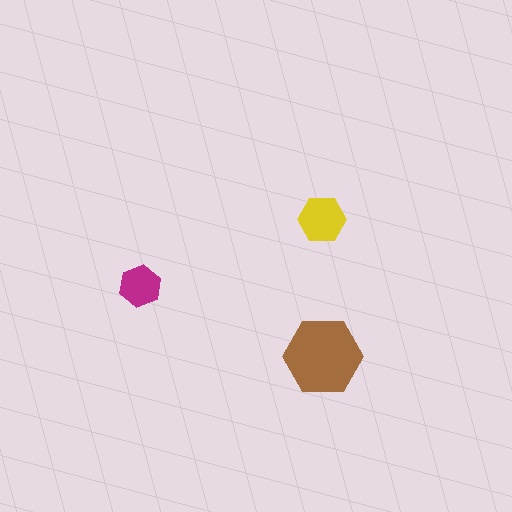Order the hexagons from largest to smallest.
the brown one, the yellow one, the magenta one.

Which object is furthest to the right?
The brown hexagon is rightmost.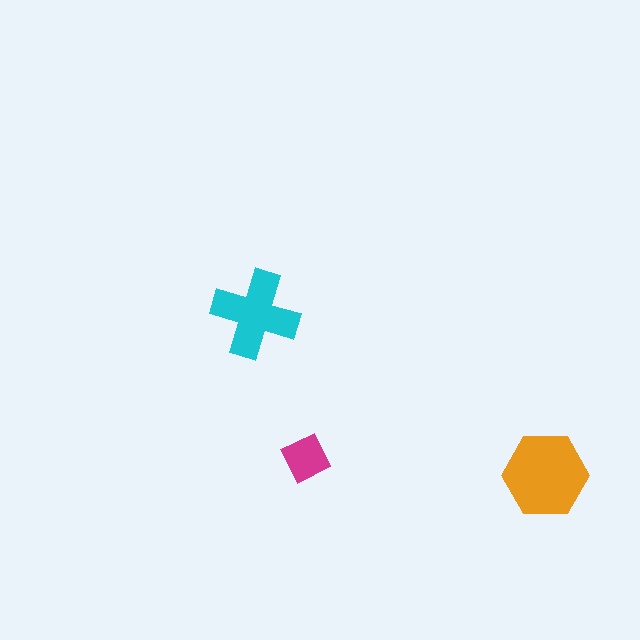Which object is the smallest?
The magenta square.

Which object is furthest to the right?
The orange hexagon is rightmost.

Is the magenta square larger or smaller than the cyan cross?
Smaller.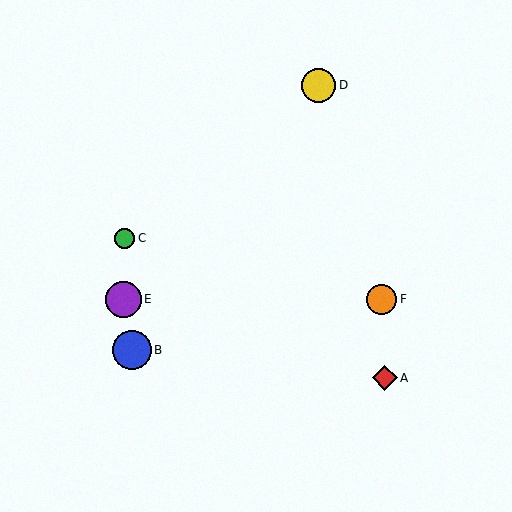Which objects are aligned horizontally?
Objects E, F are aligned horizontally.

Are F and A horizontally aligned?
No, F is at y≈299 and A is at y≈378.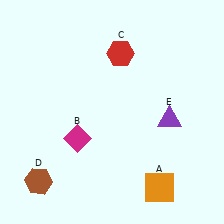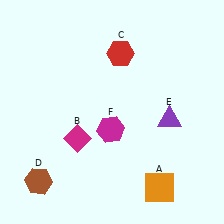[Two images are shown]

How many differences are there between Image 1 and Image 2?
There is 1 difference between the two images.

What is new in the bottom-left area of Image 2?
A magenta hexagon (F) was added in the bottom-left area of Image 2.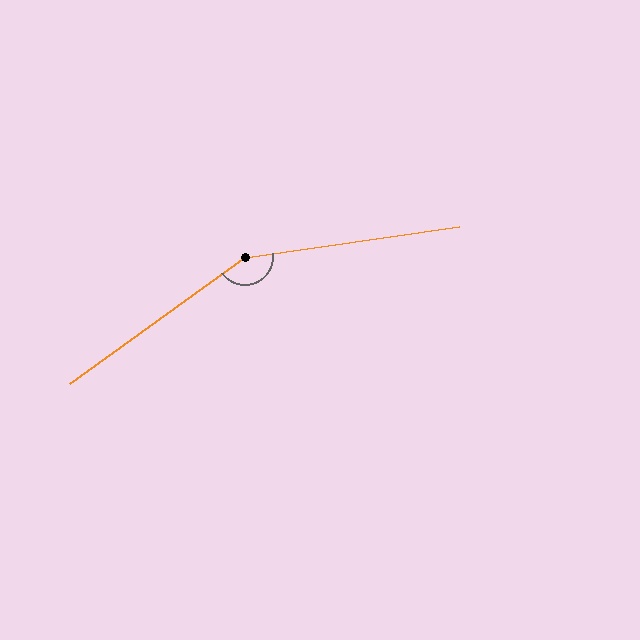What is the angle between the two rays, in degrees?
Approximately 152 degrees.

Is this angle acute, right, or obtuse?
It is obtuse.